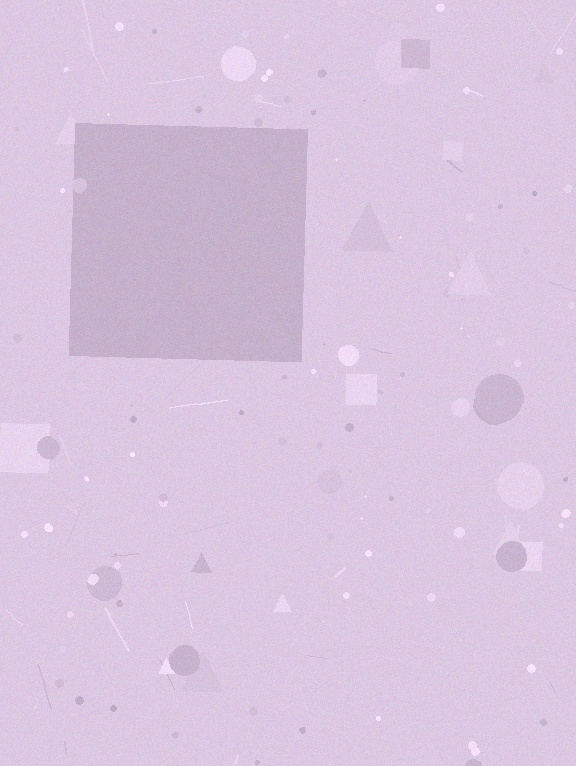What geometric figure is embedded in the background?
A square is embedded in the background.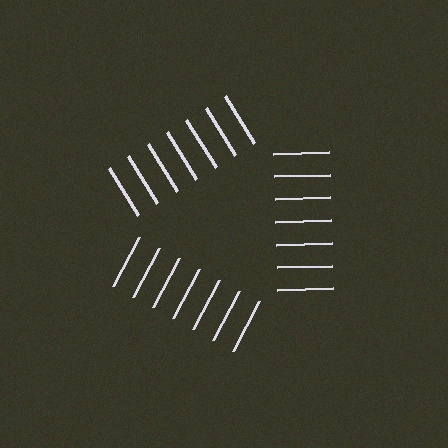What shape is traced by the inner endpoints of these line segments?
An illusory triangle — the line segments terminate on its edges but no continuous stroke is drawn.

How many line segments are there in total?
21 — 7 along each of the 3 edges.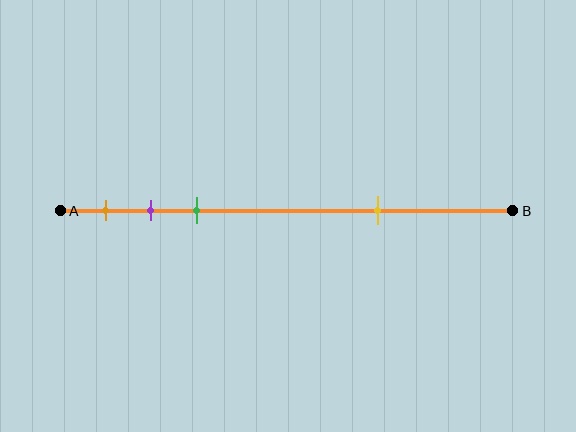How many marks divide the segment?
There are 4 marks dividing the segment.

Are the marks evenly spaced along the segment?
No, the marks are not evenly spaced.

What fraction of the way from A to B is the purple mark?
The purple mark is approximately 20% (0.2) of the way from A to B.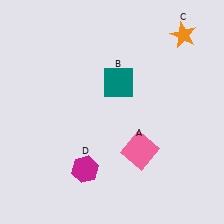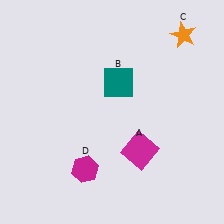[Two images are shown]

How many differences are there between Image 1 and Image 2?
There is 1 difference between the two images.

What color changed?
The square (A) changed from pink in Image 1 to magenta in Image 2.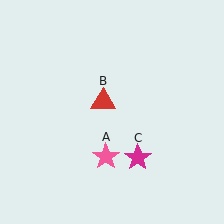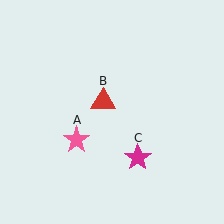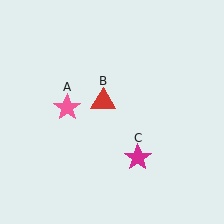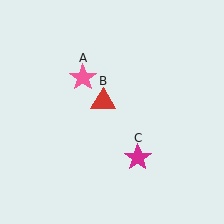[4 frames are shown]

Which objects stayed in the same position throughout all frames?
Red triangle (object B) and magenta star (object C) remained stationary.